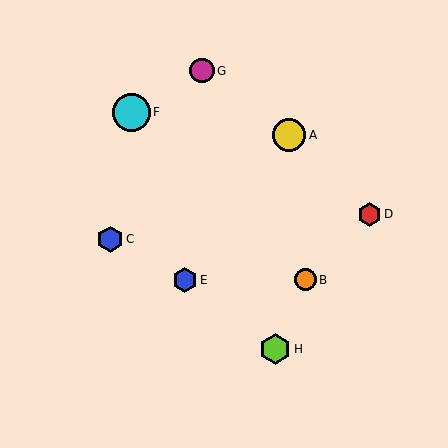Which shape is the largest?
The cyan circle (labeled F) is the largest.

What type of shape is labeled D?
Shape D is a red hexagon.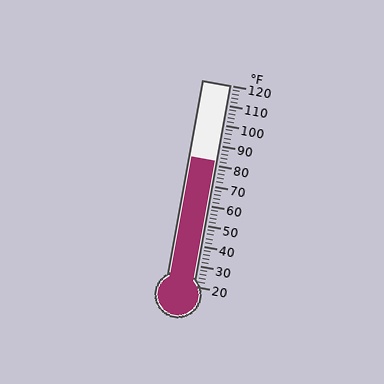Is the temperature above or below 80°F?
The temperature is above 80°F.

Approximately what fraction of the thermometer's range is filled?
The thermometer is filled to approximately 60% of its range.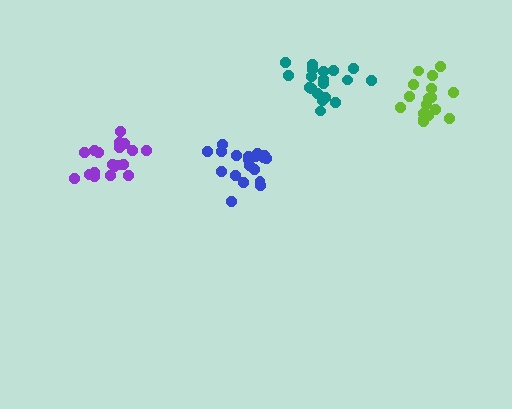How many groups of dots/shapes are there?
There are 4 groups.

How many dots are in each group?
Group 1: 19 dots, Group 2: 20 dots, Group 3: 17 dots, Group 4: 20 dots (76 total).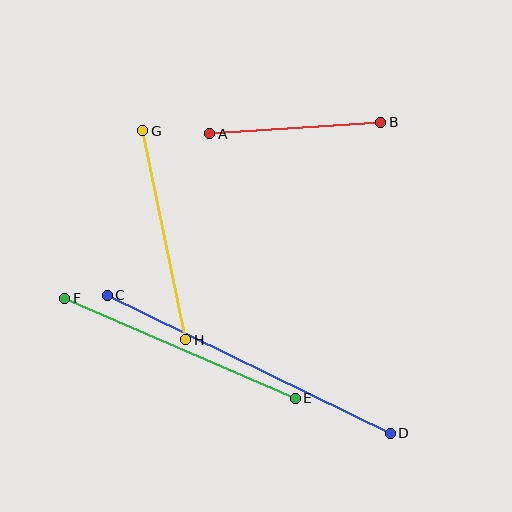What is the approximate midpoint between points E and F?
The midpoint is at approximately (180, 348) pixels.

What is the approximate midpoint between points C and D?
The midpoint is at approximately (249, 364) pixels.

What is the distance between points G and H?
The distance is approximately 214 pixels.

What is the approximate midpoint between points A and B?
The midpoint is at approximately (295, 128) pixels.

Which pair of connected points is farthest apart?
Points C and D are farthest apart.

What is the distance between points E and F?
The distance is approximately 251 pixels.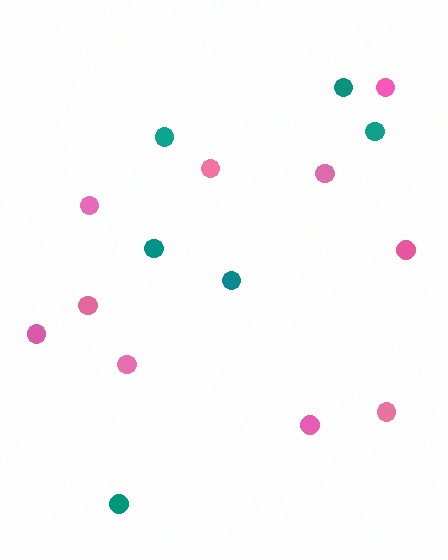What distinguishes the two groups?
There are 2 groups: one group of teal circles (6) and one group of pink circles (10).